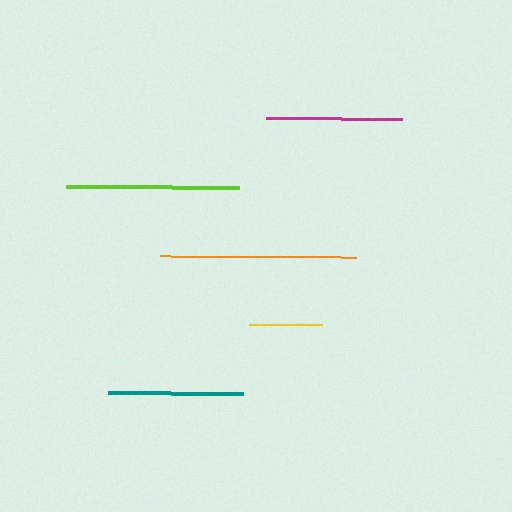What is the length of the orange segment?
The orange segment is approximately 195 pixels long.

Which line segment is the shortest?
The yellow line is the shortest at approximately 73 pixels.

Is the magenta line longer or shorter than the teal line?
The magenta line is longer than the teal line.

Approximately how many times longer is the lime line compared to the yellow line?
The lime line is approximately 2.4 times the length of the yellow line.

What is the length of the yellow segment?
The yellow segment is approximately 73 pixels long.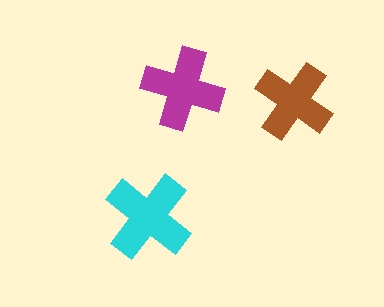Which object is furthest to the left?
The cyan cross is leftmost.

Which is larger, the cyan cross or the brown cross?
The cyan one.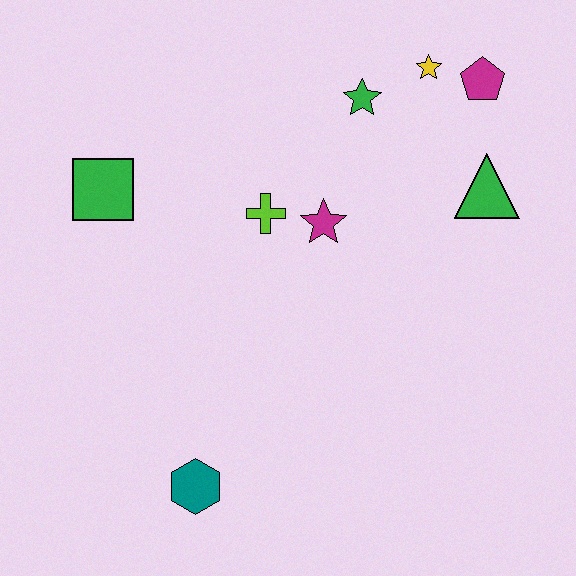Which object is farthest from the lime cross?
The teal hexagon is farthest from the lime cross.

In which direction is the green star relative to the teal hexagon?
The green star is above the teal hexagon.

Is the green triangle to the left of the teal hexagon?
No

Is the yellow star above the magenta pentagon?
Yes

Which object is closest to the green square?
The lime cross is closest to the green square.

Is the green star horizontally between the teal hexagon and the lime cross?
No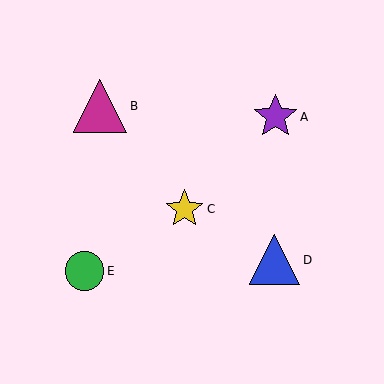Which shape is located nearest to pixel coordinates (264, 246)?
The blue triangle (labeled D) at (275, 260) is nearest to that location.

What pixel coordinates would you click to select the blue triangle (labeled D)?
Click at (275, 260) to select the blue triangle D.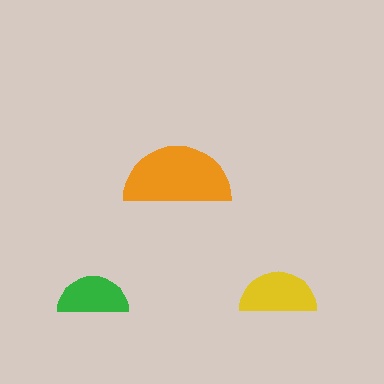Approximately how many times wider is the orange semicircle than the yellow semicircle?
About 1.5 times wider.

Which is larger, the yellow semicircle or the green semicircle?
The yellow one.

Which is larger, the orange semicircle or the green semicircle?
The orange one.